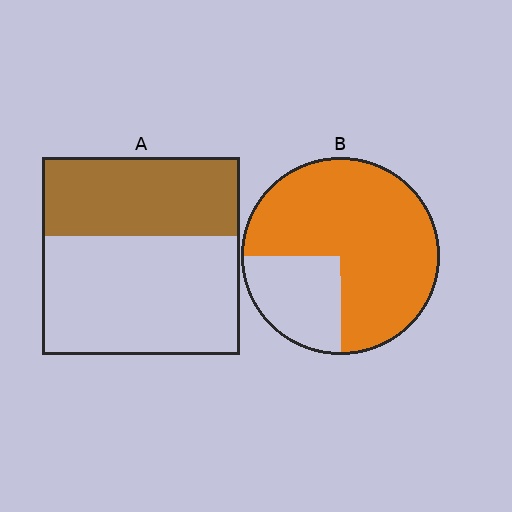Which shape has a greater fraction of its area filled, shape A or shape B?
Shape B.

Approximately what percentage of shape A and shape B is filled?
A is approximately 40% and B is approximately 75%.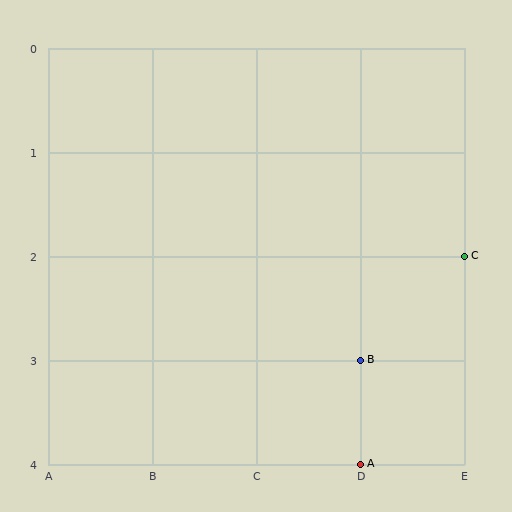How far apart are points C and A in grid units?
Points C and A are 1 column and 2 rows apart (about 2.2 grid units diagonally).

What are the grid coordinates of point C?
Point C is at grid coordinates (E, 2).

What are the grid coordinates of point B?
Point B is at grid coordinates (D, 3).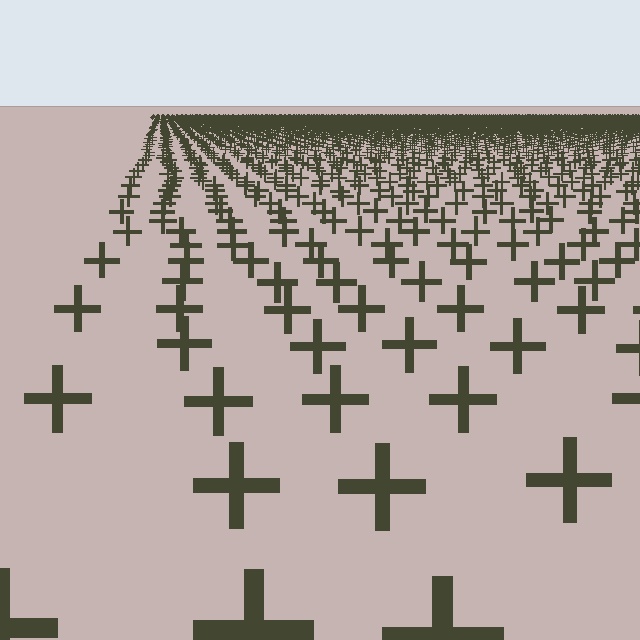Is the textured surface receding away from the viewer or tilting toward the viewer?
The surface is receding away from the viewer. Texture elements get smaller and denser toward the top.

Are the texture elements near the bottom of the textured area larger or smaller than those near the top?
Larger. Near the bottom, elements are closer to the viewer and appear at a bigger on-screen size.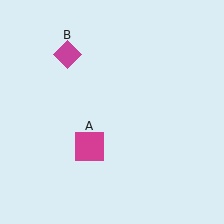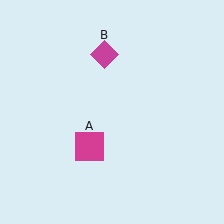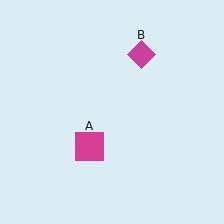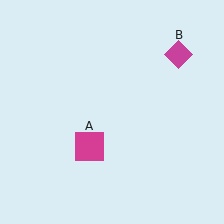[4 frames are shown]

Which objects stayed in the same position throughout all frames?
Magenta square (object A) remained stationary.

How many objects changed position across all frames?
1 object changed position: magenta diamond (object B).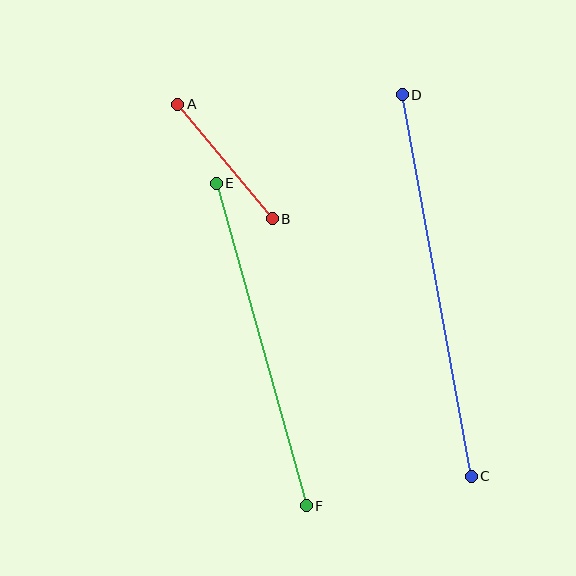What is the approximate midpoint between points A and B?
The midpoint is at approximately (225, 161) pixels.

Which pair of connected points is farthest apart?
Points C and D are farthest apart.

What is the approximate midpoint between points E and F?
The midpoint is at approximately (261, 345) pixels.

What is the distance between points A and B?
The distance is approximately 148 pixels.